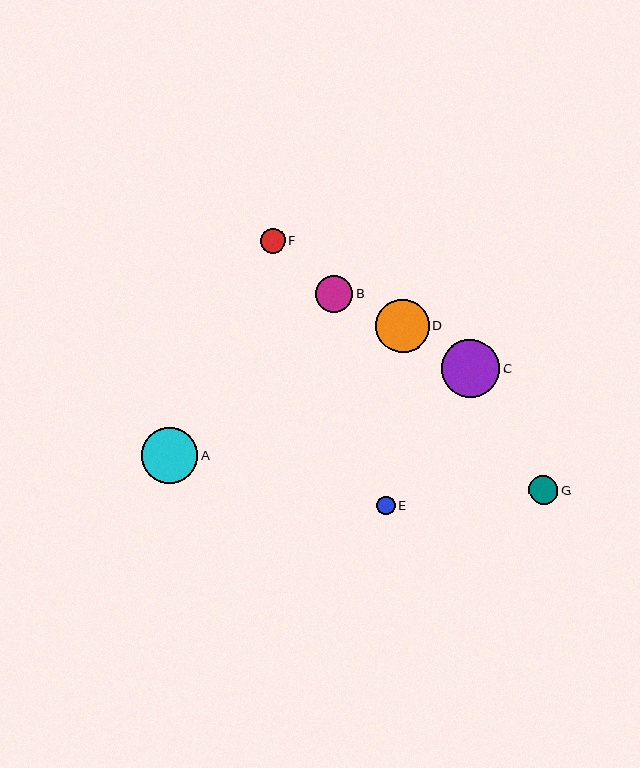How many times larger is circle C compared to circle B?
Circle C is approximately 1.6 times the size of circle B.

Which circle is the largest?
Circle C is the largest with a size of approximately 58 pixels.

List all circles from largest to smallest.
From largest to smallest: C, A, D, B, G, F, E.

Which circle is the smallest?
Circle E is the smallest with a size of approximately 19 pixels.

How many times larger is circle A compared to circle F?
Circle A is approximately 2.3 times the size of circle F.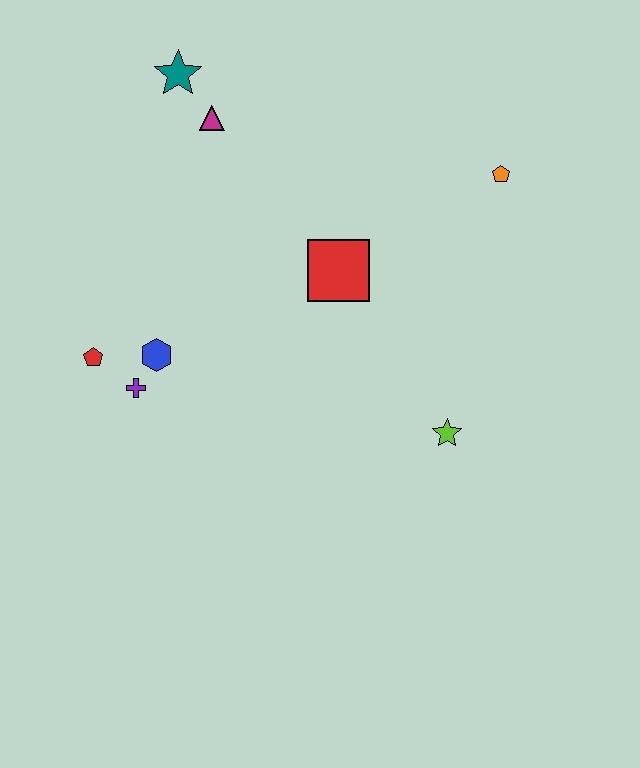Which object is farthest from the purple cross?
The orange pentagon is farthest from the purple cross.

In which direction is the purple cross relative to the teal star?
The purple cross is below the teal star.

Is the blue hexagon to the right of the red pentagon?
Yes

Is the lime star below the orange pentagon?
Yes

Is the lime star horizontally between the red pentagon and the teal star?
No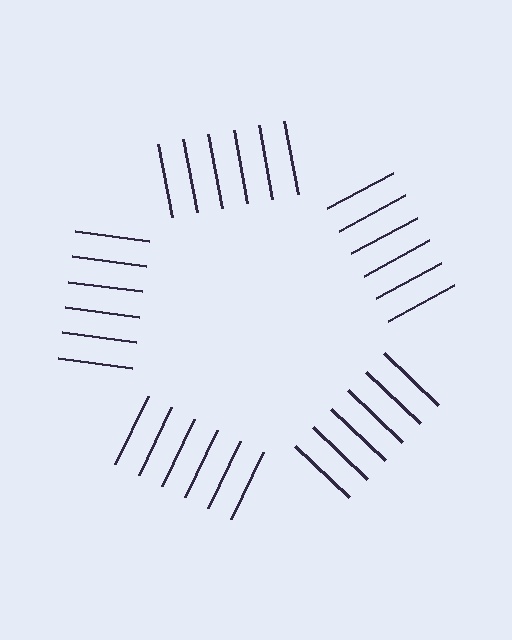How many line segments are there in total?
30 — 6 along each of the 5 edges.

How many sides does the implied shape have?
5 sides — the line-ends trace a pentagon.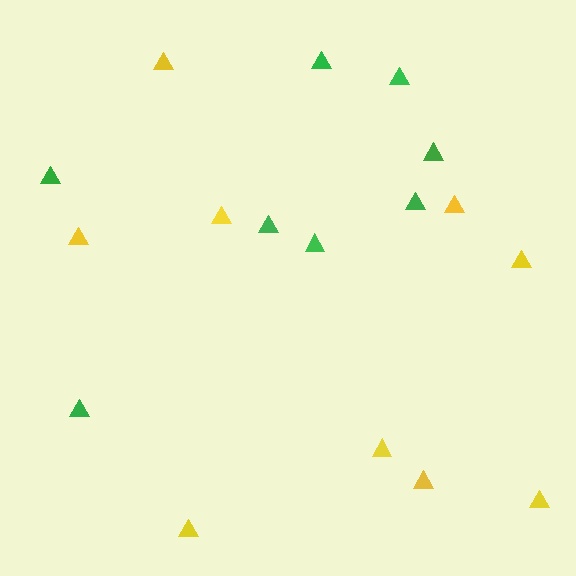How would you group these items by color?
There are 2 groups: one group of green triangles (8) and one group of yellow triangles (9).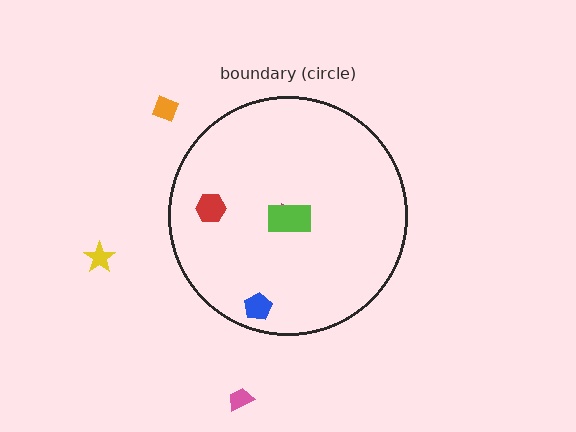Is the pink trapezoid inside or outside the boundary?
Outside.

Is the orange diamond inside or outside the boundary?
Outside.